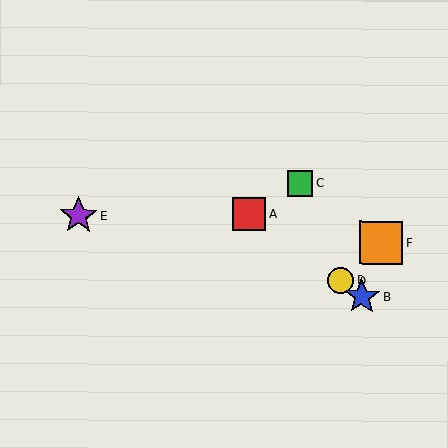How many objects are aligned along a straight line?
3 objects (A, B, D) are aligned along a straight line.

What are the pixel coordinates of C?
Object C is at (300, 184).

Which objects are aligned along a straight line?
Objects A, B, D are aligned along a straight line.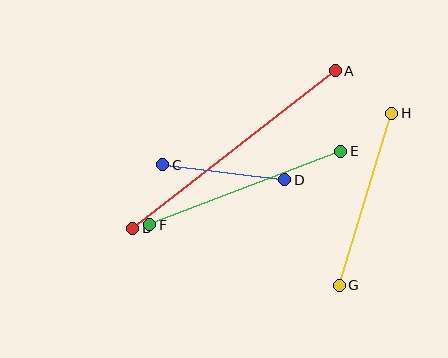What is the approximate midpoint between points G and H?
The midpoint is at approximately (365, 199) pixels.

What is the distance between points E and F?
The distance is approximately 204 pixels.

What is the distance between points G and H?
The distance is approximately 180 pixels.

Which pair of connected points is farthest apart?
Points A and B are farthest apart.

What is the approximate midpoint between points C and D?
The midpoint is at approximately (224, 172) pixels.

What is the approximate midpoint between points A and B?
The midpoint is at approximately (234, 150) pixels.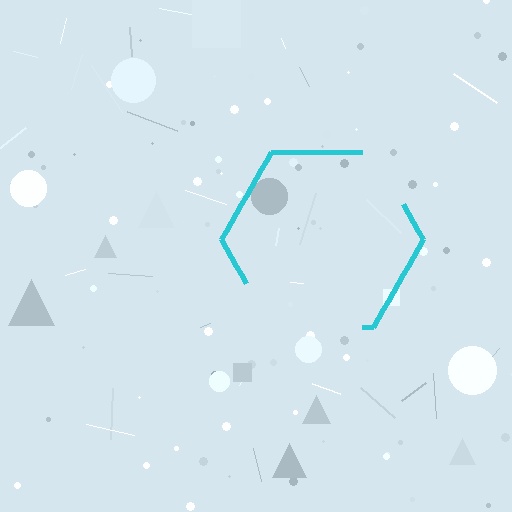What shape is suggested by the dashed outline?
The dashed outline suggests a hexagon.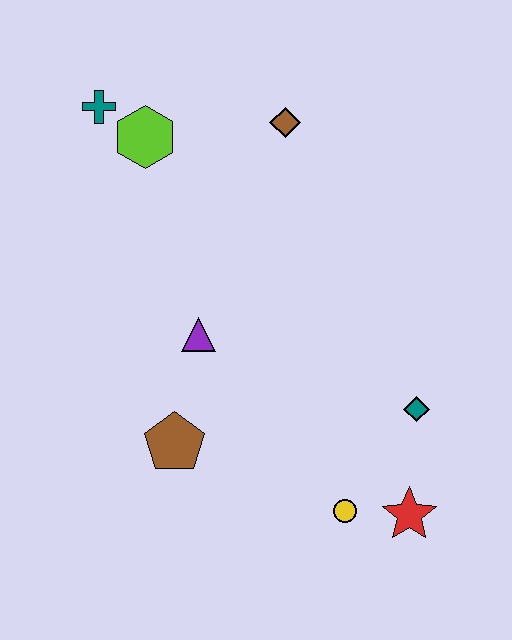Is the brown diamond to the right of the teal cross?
Yes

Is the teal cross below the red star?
No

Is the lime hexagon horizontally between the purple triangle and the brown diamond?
No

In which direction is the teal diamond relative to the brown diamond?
The teal diamond is below the brown diamond.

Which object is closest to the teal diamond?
The red star is closest to the teal diamond.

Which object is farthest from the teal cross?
The red star is farthest from the teal cross.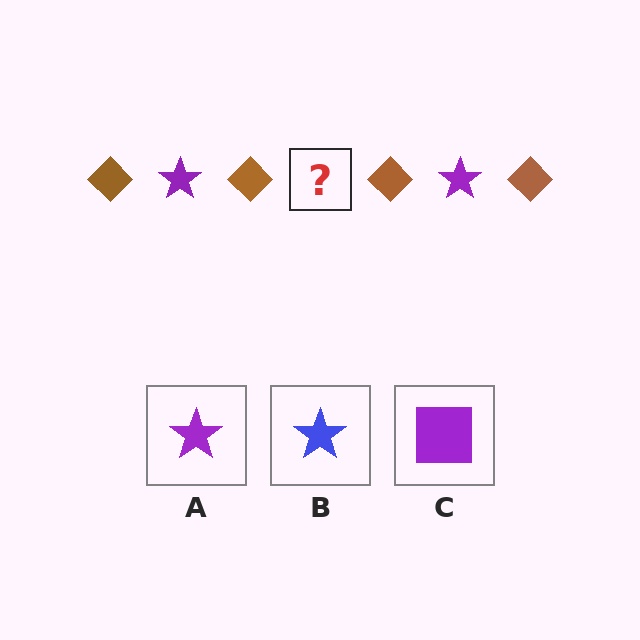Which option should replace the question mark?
Option A.